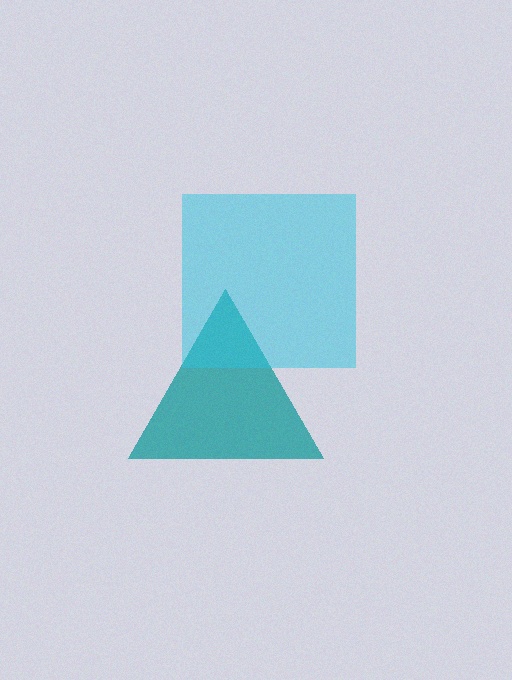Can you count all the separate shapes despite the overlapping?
Yes, there are 2 separate shapes.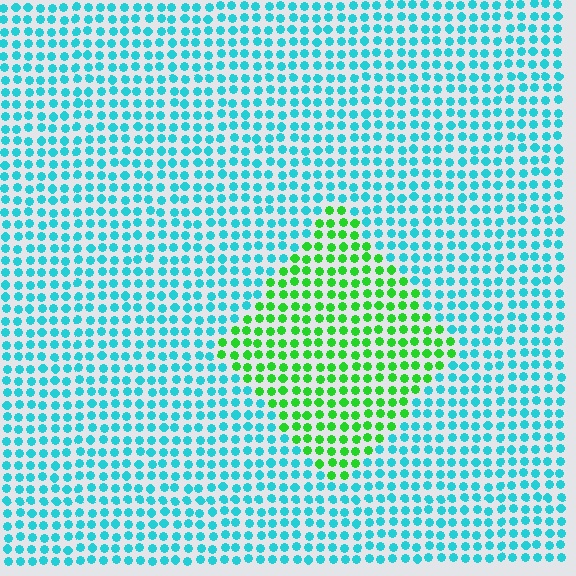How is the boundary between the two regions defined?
The boundary is defined purely by a slight shift in hue (about 61 degrees). Spacing, size, and orientation are identical on both sides.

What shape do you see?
I see a diamond.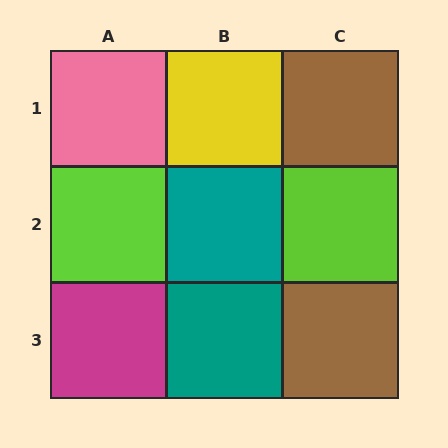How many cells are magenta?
1 cell is magenta.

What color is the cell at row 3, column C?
Brown.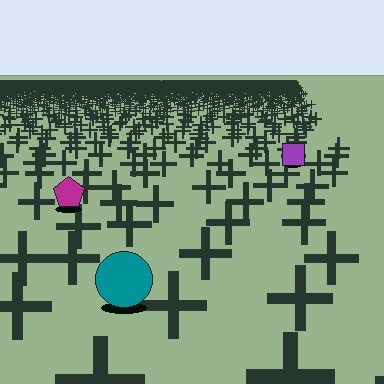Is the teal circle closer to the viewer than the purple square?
Yes. The teal circle is closer — you can tell from the texture gradient: the ground texture is coarser near it.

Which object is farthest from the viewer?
The purple square is farthest from the viewer. It appears smaller and the ground texture around it is denser.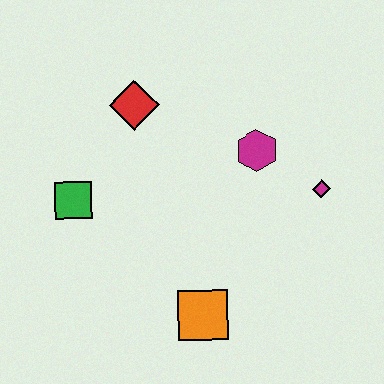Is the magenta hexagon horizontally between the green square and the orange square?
No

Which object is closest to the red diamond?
The green square is closest to the red diamond.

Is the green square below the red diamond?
Yes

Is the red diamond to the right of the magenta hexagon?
No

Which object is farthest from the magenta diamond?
The green square is farthest from the magenta diamond.